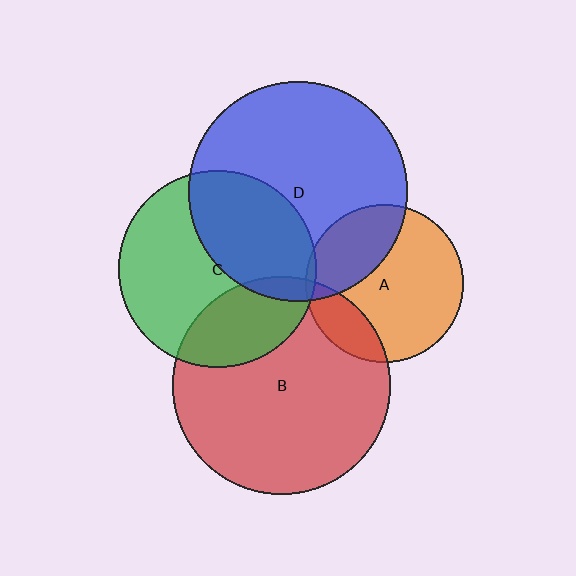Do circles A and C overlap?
Yes.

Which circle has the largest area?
Circle D (blue).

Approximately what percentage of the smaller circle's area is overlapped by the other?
Approximately 5%.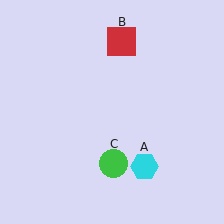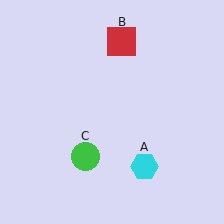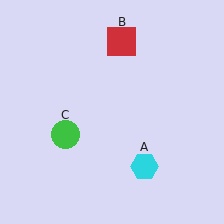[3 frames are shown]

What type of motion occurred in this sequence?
The green circle (object C) rotated clockwise around the center of the scene.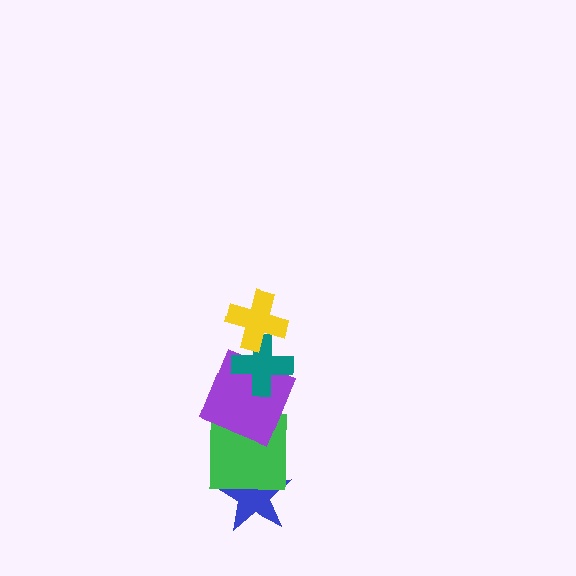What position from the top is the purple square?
The purple square is 3rd from the top.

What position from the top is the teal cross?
The teal cross is 2nd from the top.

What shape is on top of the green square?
The purple square is on top of the green square.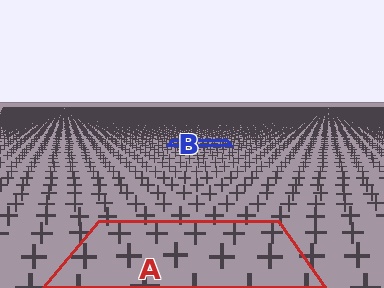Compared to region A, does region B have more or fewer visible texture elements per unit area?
Region B has more texture elements per unit area — they are packed more densely because it is farther away.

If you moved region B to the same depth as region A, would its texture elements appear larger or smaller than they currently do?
They would appear larger. At a closer depth, the same texture elements are projected at a bigger on-screen size.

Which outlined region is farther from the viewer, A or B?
Region B is farther from the viewer — the texture elements inside it appear smaller and more densely packed.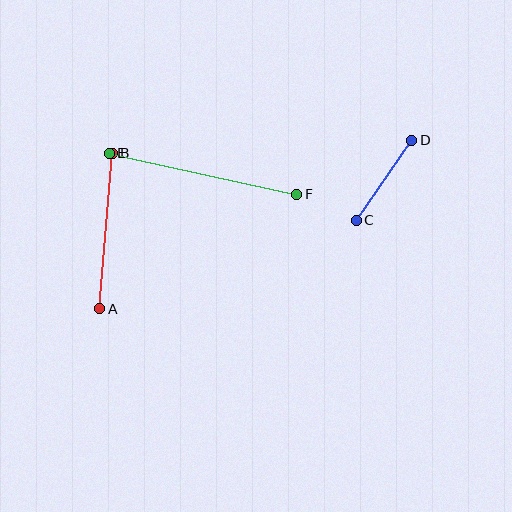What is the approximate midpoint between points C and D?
The midpoint is at approximately (384, 180) pixels.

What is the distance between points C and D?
The distance is approximately 98 pixels.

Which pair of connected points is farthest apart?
Points E and F are farthest apart.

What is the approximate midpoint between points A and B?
The midpoint is at approximately (106, 231) pixels.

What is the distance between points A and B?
The distance is approximately 156 pixels.